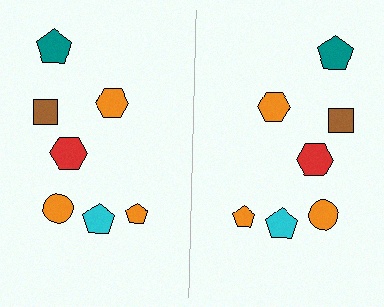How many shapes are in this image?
There are 14 shapes in this image.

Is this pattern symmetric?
Yes, this pattern has bilateral (reflection) symmetry.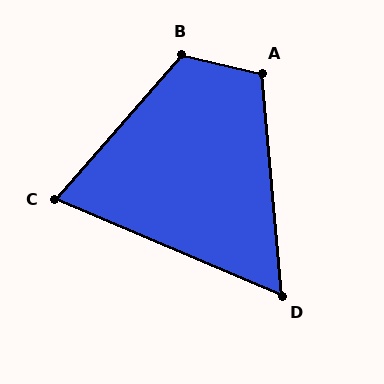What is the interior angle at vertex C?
Approximately 72 degrees (acute).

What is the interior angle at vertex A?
Approximately 108 degrees (obtuse).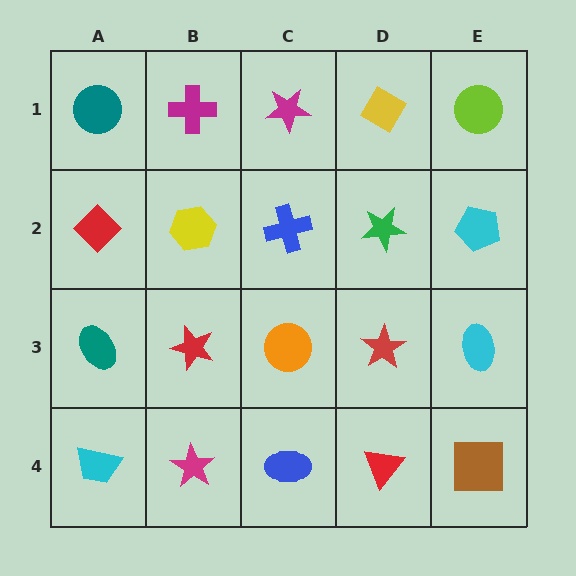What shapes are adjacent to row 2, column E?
A lime circle (row 1, column E), a cyan ellipse (row 3, column E), a green star (row 2, column D).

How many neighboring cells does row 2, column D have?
4.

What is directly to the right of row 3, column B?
An orange circle.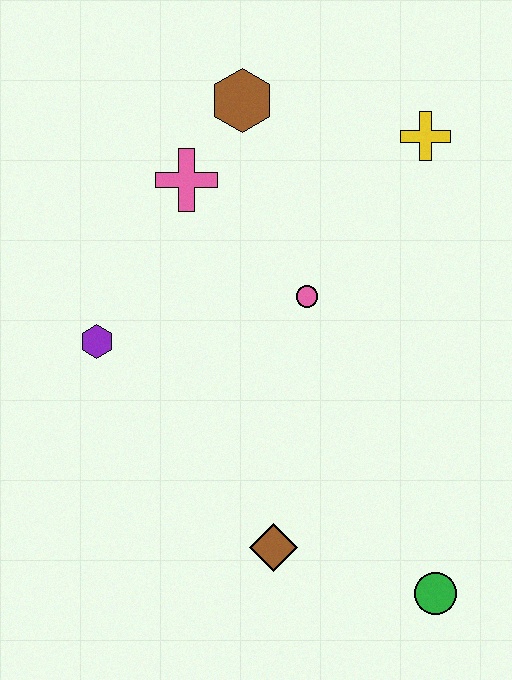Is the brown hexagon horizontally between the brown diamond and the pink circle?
No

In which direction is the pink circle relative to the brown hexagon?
The pink circle is below the brown hexagon.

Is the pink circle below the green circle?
No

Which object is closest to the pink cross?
The brown hexagon is closest to the pink cross.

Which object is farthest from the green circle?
The brown hexagon is farthest from the green circle.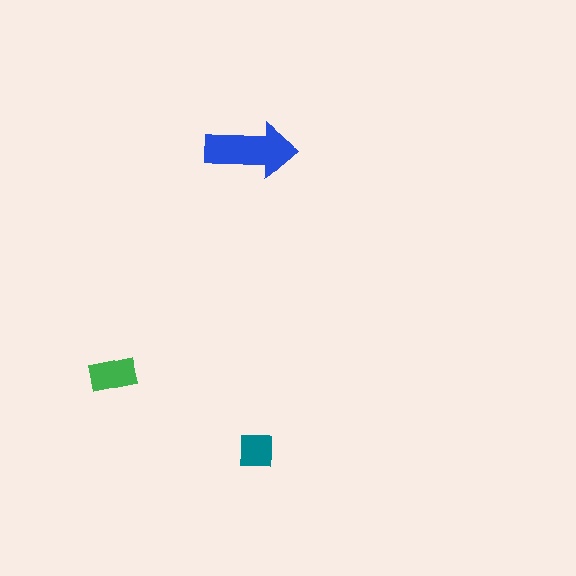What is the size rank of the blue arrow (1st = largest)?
1st.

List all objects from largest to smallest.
The blue arrow, the green rectangle, the teal square.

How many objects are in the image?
There are 3 objects in the image.